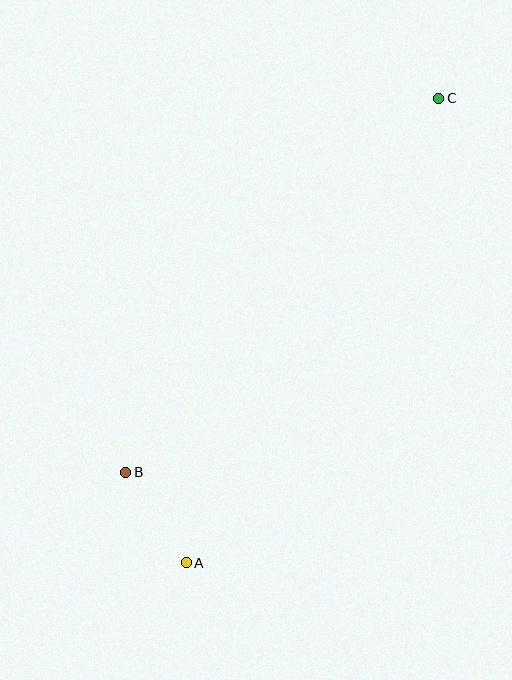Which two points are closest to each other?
Points A and B are closest to each other.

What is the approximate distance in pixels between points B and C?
The distance between B and C is approximately 488 pixels.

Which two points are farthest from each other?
Points A and C are farthest from each other.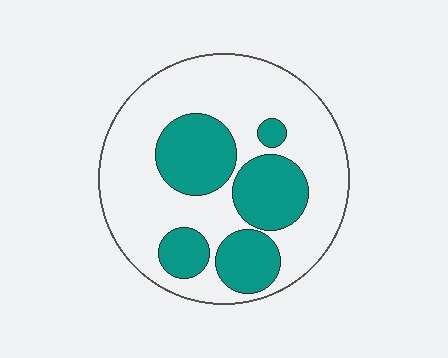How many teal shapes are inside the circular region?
5.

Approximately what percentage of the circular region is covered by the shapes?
Approximately 30%.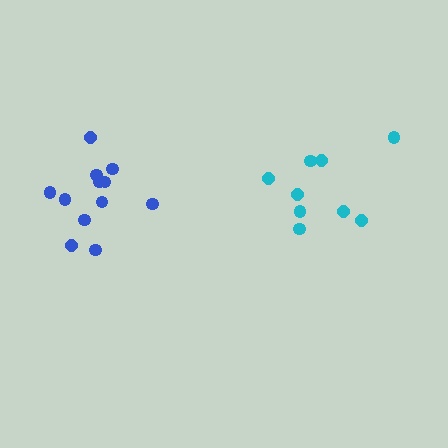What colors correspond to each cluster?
The clusters are colored: blue, cyan.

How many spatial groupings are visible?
There are 2 spatial groupings.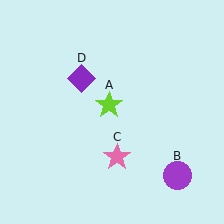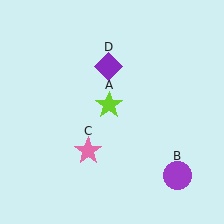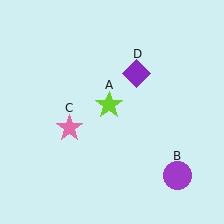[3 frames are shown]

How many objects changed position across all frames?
2 objects changed position: pink star (object C), purple diamond (object D).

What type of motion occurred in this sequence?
The pink star (object C), purple diamond (object D) rotated clockwise around the center of the scene.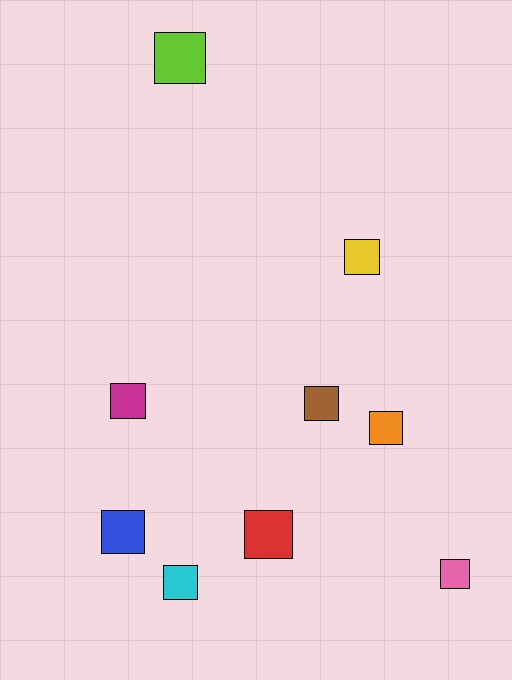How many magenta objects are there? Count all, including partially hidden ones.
There is 1 magenta object.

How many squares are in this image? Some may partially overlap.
There are 9 squares.